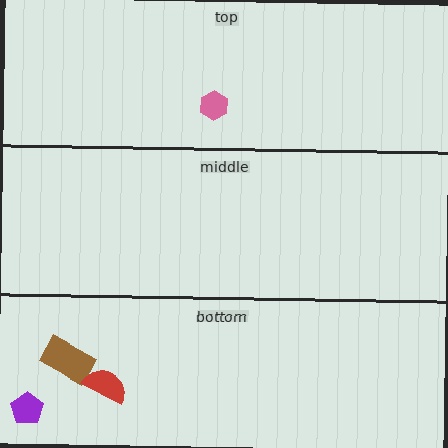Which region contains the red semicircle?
The bottom region.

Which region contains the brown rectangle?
The bottom region.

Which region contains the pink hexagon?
The top region.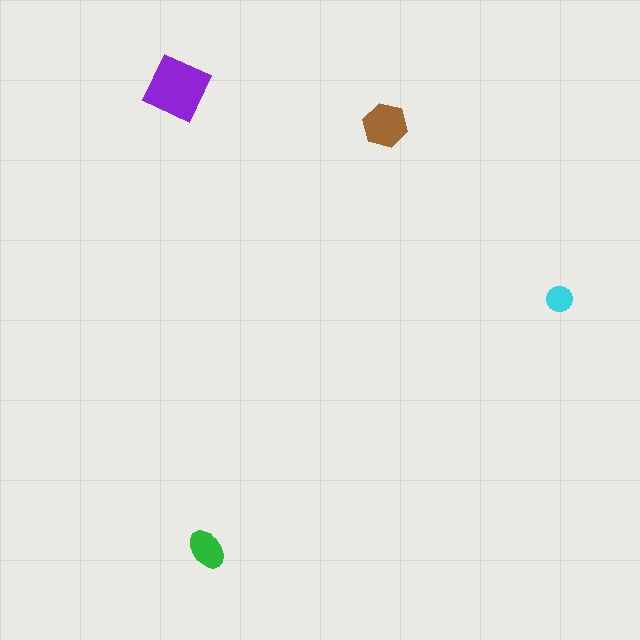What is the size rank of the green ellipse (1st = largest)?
3rd.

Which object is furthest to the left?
The purple diamond is leftmost.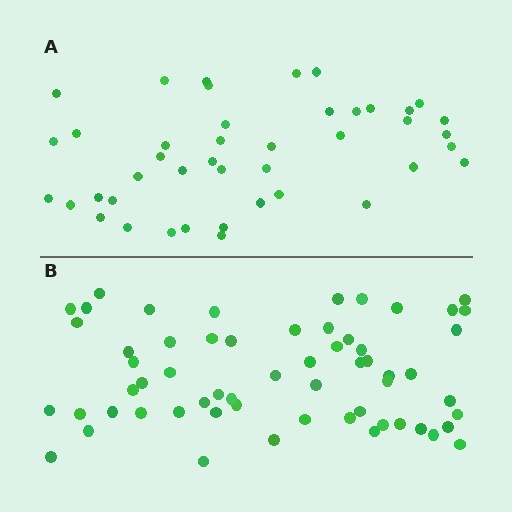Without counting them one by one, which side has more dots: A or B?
Region B (the bottom region) has more dots.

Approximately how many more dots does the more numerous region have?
Region B has approximately 15 more dots than region A.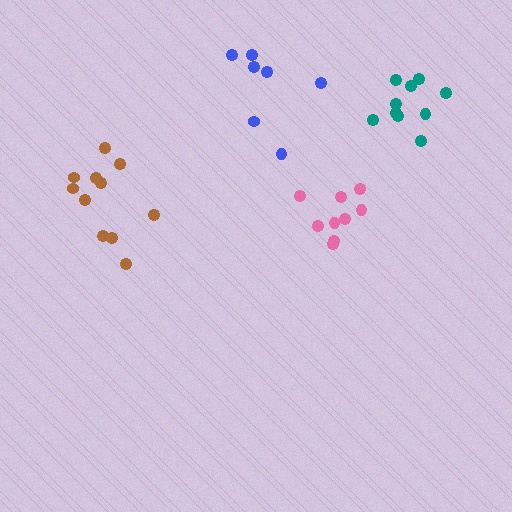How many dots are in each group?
Group 1: 7 dots, Group 2: 11 dots, Group 3: 9 dots, Group 4: 10 dots (37 total).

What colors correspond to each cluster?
The clusters are colored: blue, brown, pink, teal.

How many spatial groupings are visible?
There are 4 spatial groupings.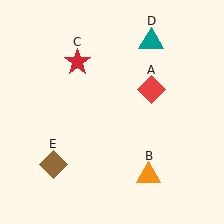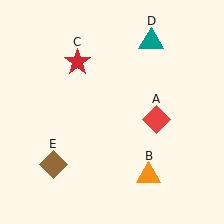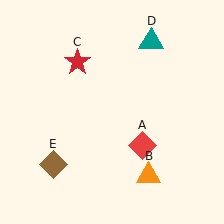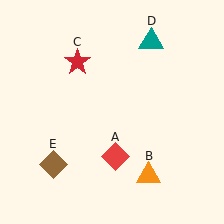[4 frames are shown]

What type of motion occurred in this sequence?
The red diamond (object A) rotated clockwise around the center of the scene.